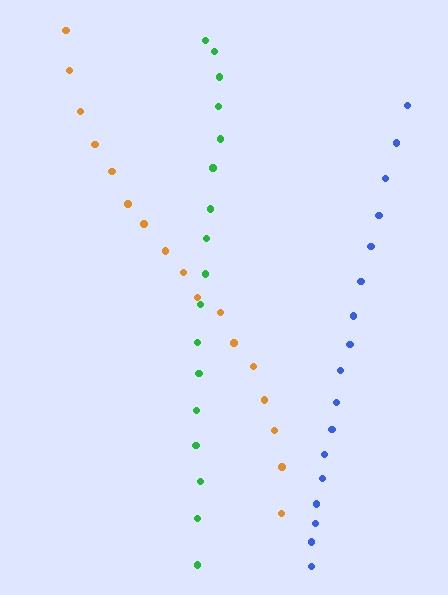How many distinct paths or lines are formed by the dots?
There are 3 distinct paths.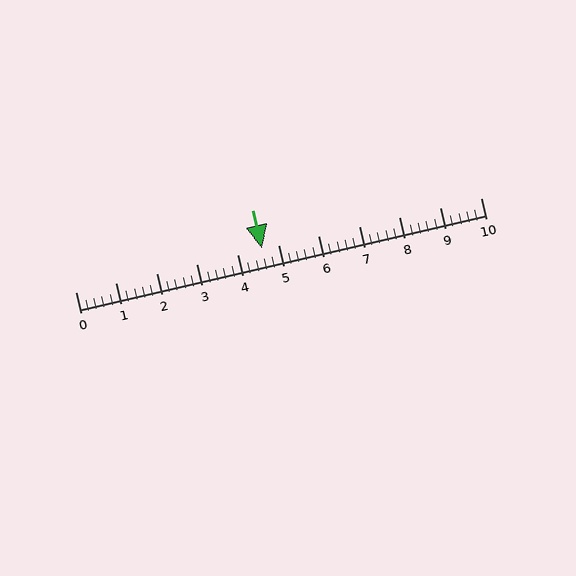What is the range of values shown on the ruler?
The ruler shows values from 0 to 10.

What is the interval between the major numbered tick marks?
The major tick marks are spaced 1 units apart.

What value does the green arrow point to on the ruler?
The green arrow points to approximately 4.6.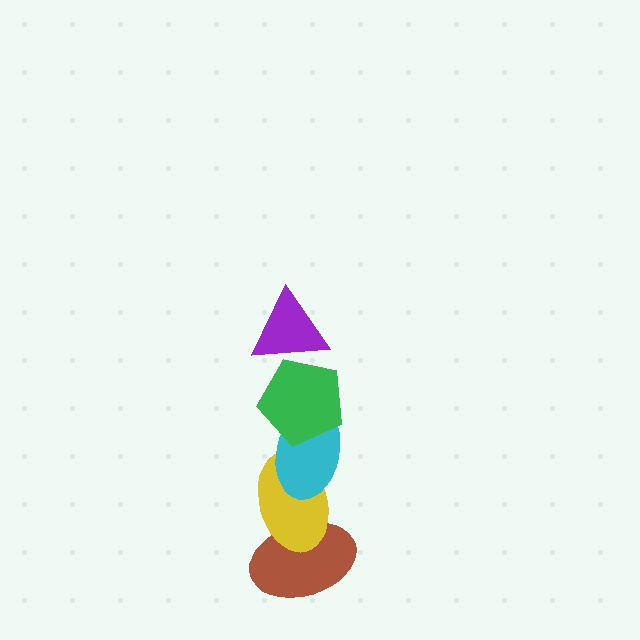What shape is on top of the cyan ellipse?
The green pentagon is on top of the cyan ellipse.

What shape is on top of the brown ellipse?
The yellow ellipse is on top of the brown ellipse.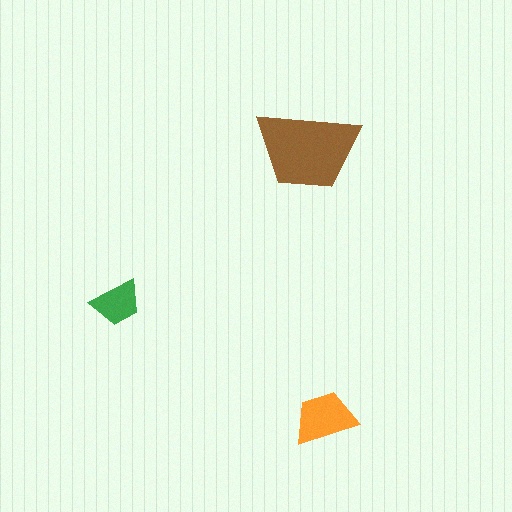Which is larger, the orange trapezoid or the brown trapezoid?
The brown one.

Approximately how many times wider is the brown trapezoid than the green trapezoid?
About 2 times wider.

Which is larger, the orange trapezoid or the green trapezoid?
The orange one.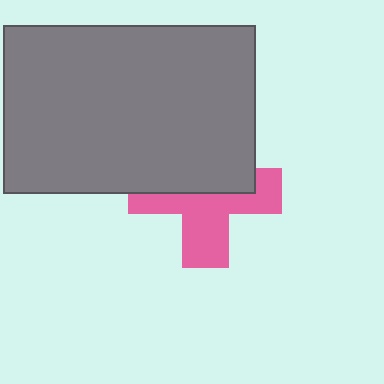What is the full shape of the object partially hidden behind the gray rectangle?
The partially hidden object is a pink cross.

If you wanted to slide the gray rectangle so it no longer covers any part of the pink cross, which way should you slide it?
Slide it up — that is the most direct way to separate the two shapes.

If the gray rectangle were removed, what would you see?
You would see the complete pink cross.